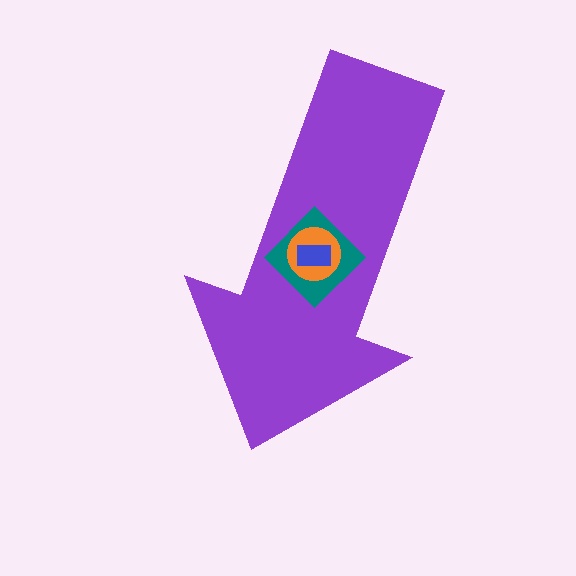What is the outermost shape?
The purple arrow.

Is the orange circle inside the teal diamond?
Yes.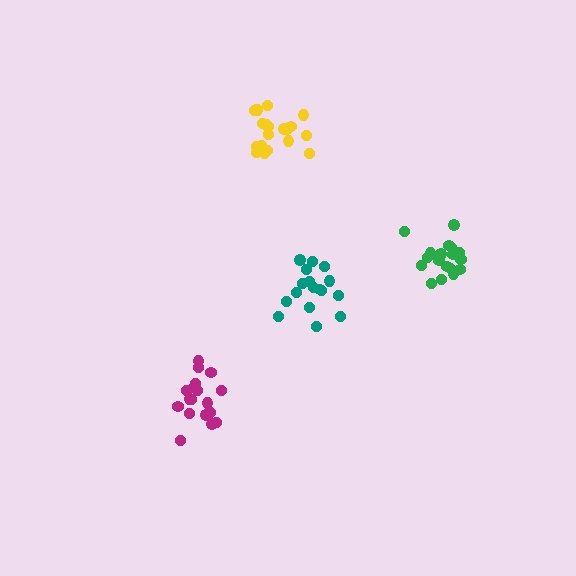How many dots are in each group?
Group 1: 18 dots, Group 2: 17 dots, Group 3: 21 dots, Group 4: 18 dots (74 total).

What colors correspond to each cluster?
The clusters are colored: magenta, teal, yellow, green.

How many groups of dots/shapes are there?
There are 4 groups.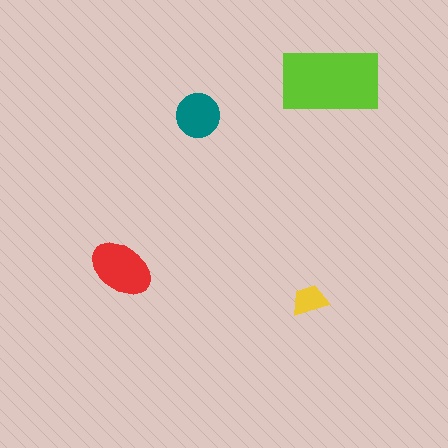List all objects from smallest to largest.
The yellow trapezoid, the teal circle, the red ellipse, the lime rectangle.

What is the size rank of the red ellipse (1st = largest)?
2nd.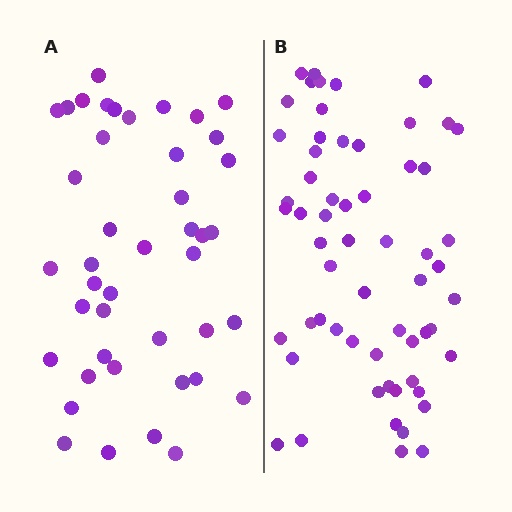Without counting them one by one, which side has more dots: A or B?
Region B (the right region) has more dots.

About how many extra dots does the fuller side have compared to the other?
Region B has approximately 15 more dots than region A.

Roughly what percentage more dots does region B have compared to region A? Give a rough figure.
About 40% more.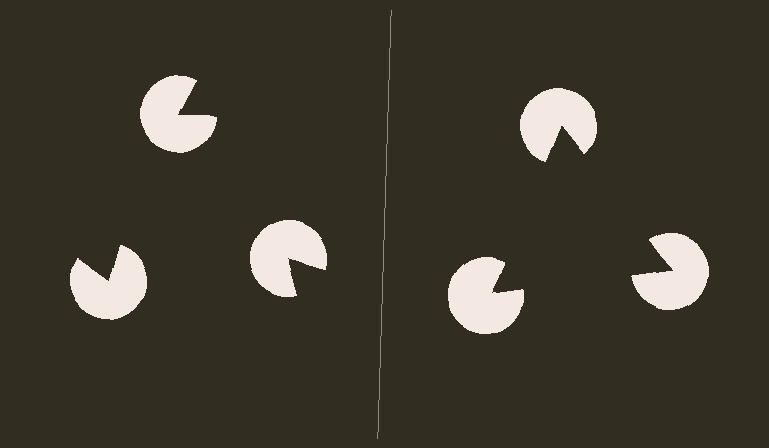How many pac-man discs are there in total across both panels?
6 — 3 on each side.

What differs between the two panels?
The pac-man discs are positioned identically on both sides; only the wedge orientations differ. On the right they align to a triangle; on the left they are misaligned.